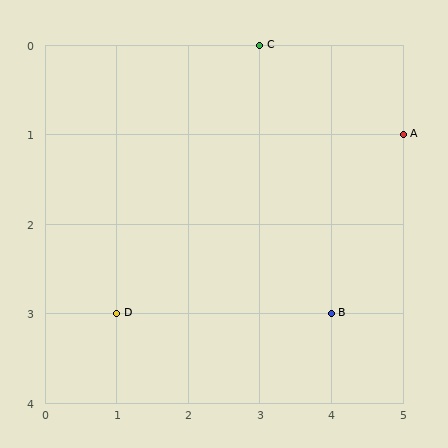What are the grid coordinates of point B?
Point B is at grid coordinates (4, 3).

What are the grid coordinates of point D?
Point D is at grid coordinates (1, 3).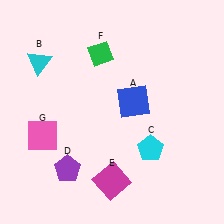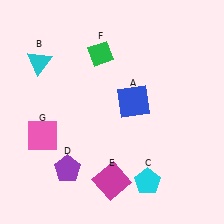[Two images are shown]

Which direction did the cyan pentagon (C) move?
The cyan pentagon (C) moved down.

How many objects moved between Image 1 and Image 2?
1 object moved between the two images.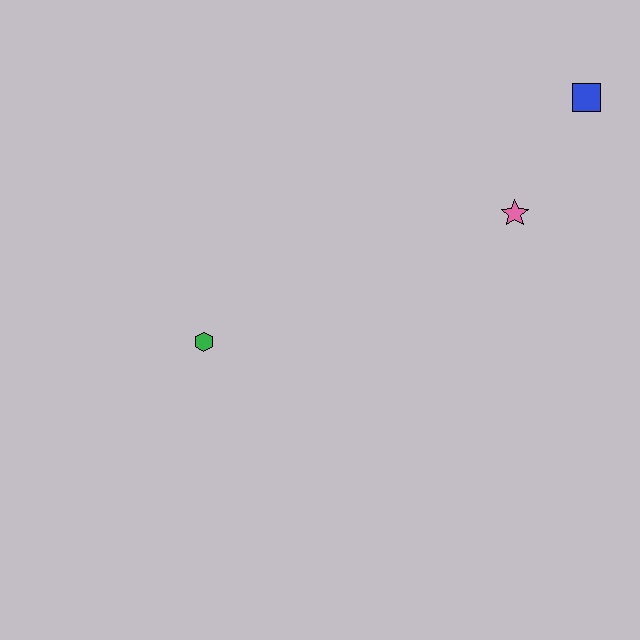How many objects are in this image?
There are 3 objects.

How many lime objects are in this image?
There are no lime objects.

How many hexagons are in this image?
There is 1 hexagon.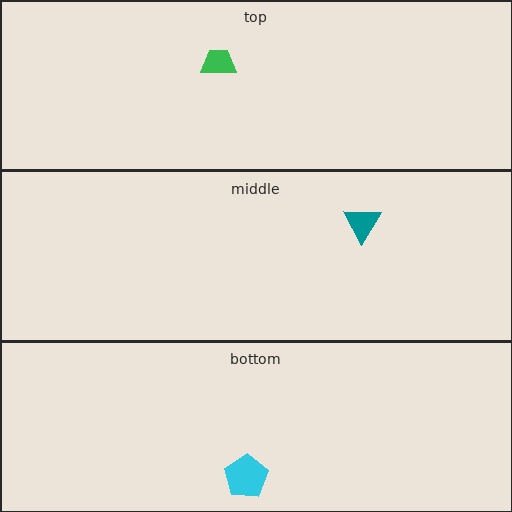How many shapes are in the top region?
1.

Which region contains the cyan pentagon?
The bottom region.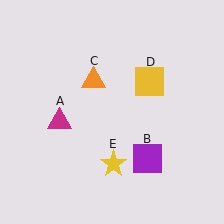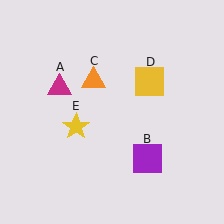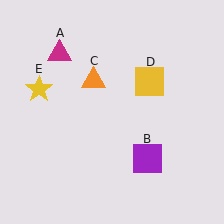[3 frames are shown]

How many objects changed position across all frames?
2 objects changed position: magenta triangle (object A), yellow star (object E).